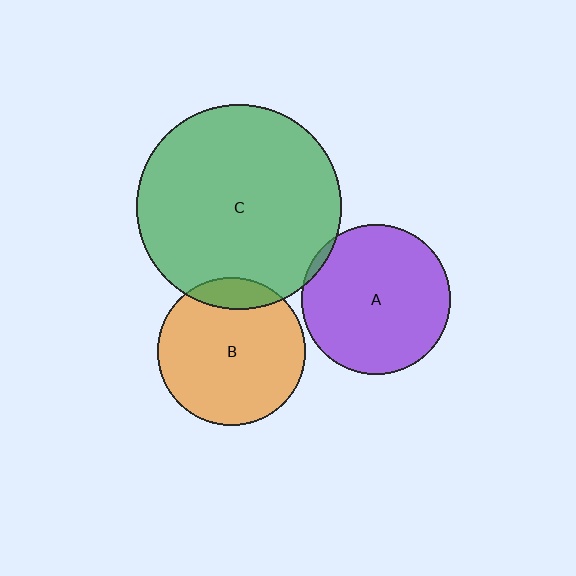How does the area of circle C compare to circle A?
Approximately 1.9 times.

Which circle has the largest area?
Circle C (green).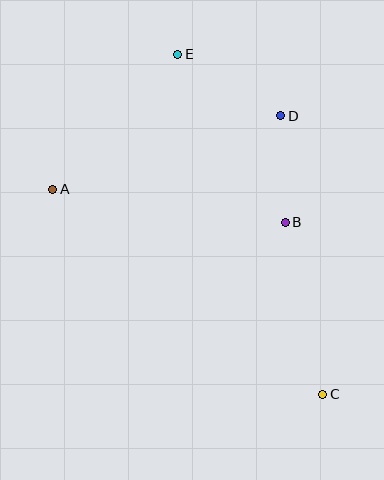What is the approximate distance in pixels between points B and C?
The distance between B and C is approximately 176 pixels.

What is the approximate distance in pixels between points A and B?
The distance between A and B is approximately 235 pixels.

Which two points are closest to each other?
Points B and D are closest to each other.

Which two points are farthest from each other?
Points C and E are farthest from each other.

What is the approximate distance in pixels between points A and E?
The distance between A and E is approximately 184 pixels.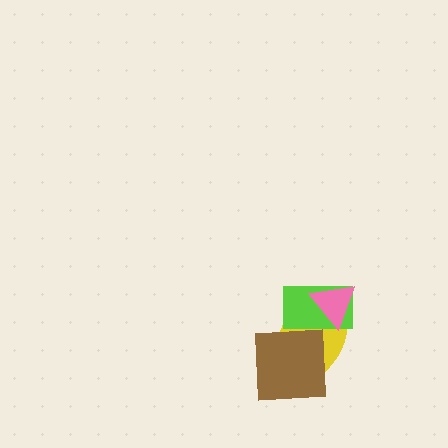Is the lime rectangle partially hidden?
Yes, it is partially covered by another shape.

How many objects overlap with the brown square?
1 object overlaps with the brown square.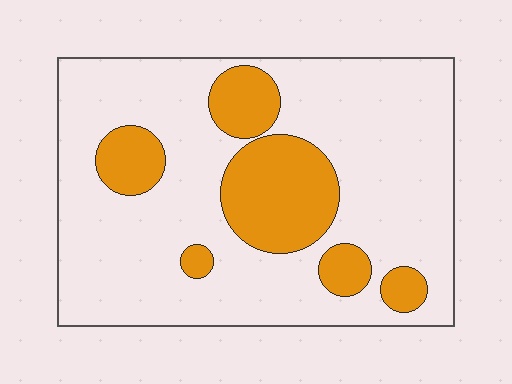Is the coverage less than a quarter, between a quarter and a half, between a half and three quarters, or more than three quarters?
Less than a quarter.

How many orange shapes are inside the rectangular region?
6.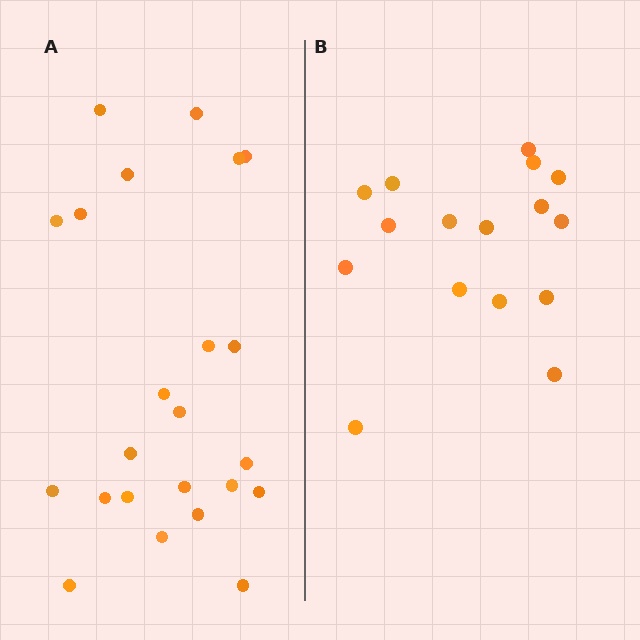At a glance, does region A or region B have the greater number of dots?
Region A (the left region) has more dots.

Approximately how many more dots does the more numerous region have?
Region A has roughly 8 or so more dots than region B.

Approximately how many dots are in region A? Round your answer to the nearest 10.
About 20 dots. (The exact count is 23, which rounds to 20.)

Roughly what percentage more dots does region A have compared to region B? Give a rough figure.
About 45% more.